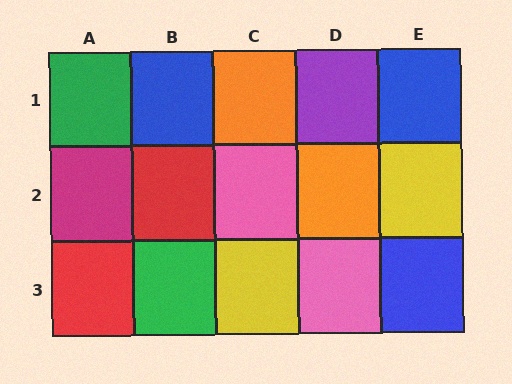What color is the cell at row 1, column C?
Orange.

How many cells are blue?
3 cells are blue.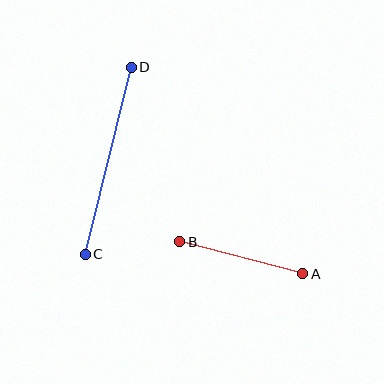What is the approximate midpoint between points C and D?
The midpoint is at approximately (108, 161) pixels.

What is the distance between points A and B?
The distance is approximately 127 pixels.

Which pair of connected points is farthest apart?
Points C and D are farthest apart.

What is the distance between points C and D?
The distance is approximately 192 pixels.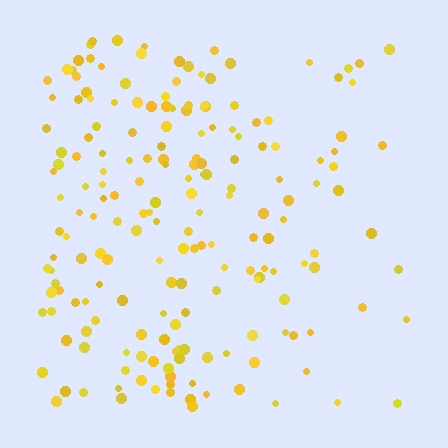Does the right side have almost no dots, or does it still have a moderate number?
Still a moderate number, just noticeably fewer than the left.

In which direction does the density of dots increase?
From right to left, with the left side densest.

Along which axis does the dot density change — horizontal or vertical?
Horizontal.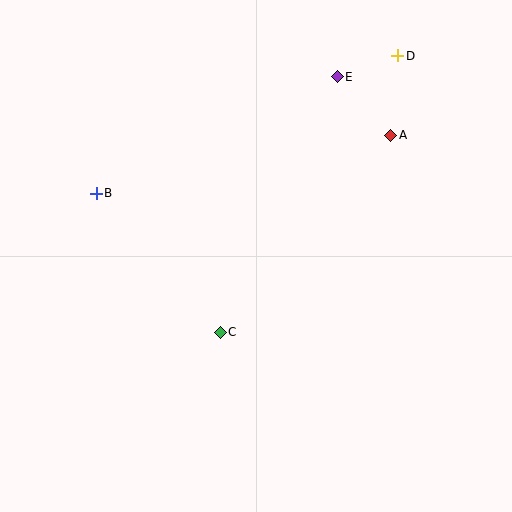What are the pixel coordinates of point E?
Point E is at (337, 77).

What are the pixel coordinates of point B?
Point B is at (96, 193).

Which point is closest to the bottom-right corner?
Point C is closest to the bottom-right corner.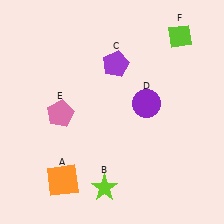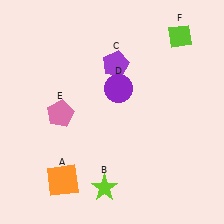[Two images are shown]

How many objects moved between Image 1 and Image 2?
1 object moved between the two images.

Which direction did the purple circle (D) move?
The purple circle (D) moved left.